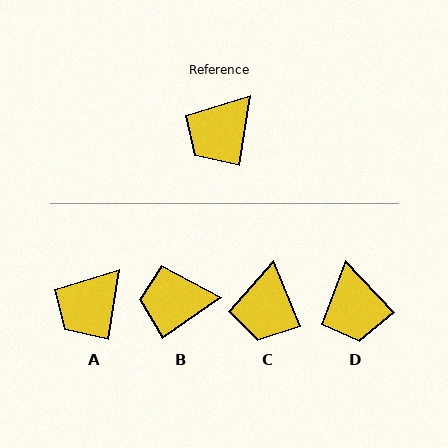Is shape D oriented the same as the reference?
No, it is off by about 52 degrees.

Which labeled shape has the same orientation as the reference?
A.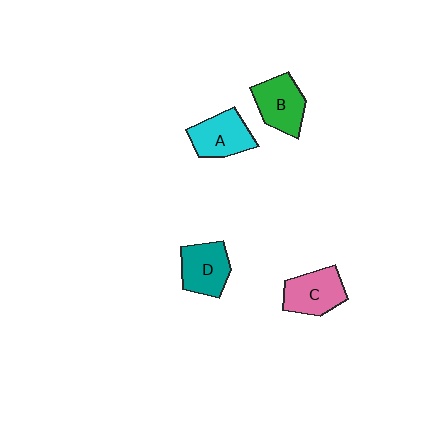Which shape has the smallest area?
Shape D (teal).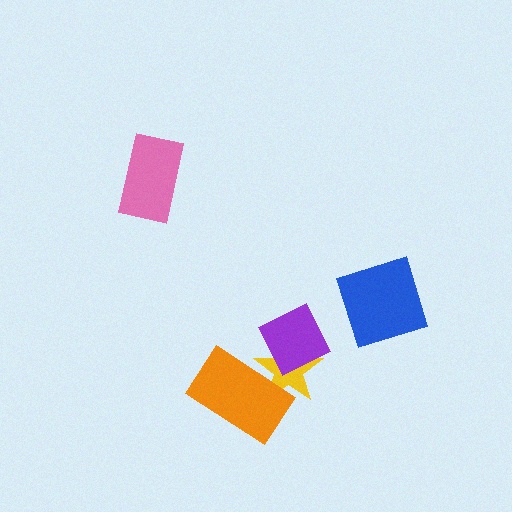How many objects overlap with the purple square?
1 object overlaps with the purple square.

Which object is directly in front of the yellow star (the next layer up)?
The purple square is directly in front of the yellow star.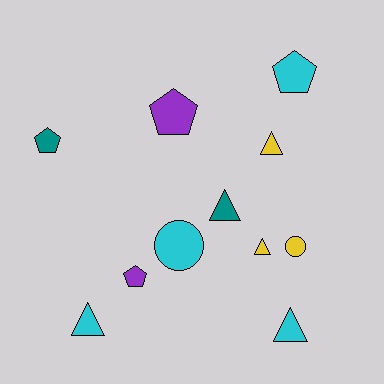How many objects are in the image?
There are 11 objects.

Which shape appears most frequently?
Triangle, with 5 objects.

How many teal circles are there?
There are no teal circles.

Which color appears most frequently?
Cyan, with 4 objects.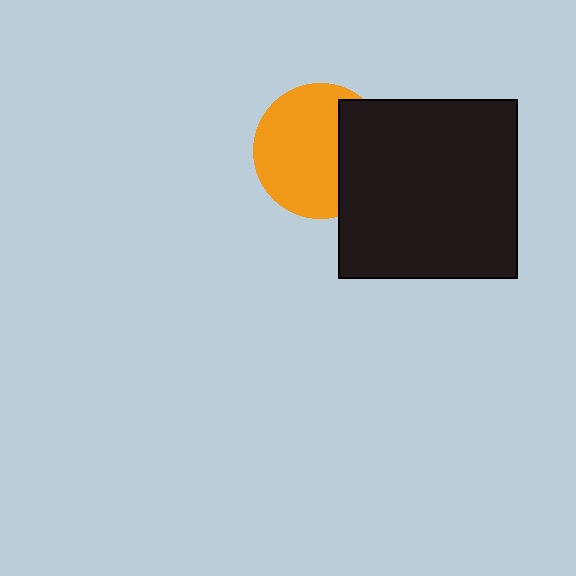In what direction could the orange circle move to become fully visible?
The orange circle could move left. That would shift it out from behind the black square entirely.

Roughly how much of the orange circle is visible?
Most of it is visible (roughly 67%).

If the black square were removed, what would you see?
You would see the complete orange circle.